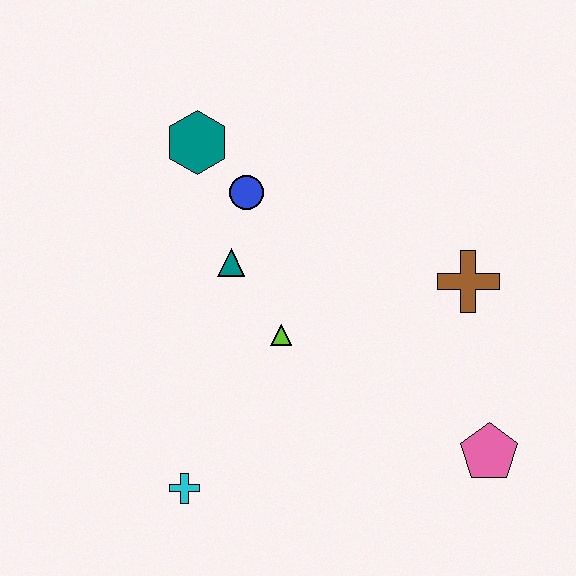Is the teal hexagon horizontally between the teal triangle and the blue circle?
No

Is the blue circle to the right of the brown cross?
No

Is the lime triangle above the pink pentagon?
Yes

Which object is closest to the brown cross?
The pink pentagon is closest to the brown cross.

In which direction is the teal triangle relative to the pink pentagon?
The teal triangle is to the left of the pink pentagon.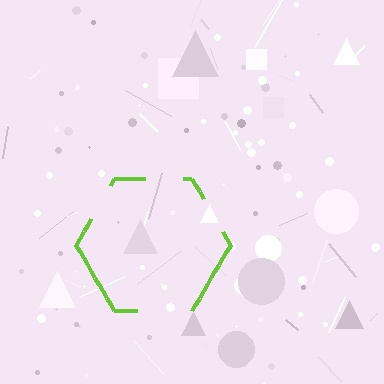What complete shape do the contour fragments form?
The contour fragments form a hexagon.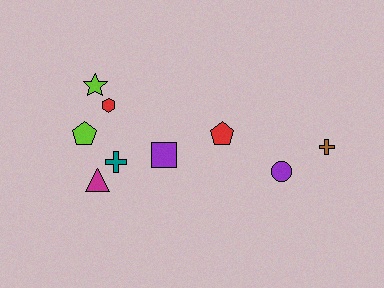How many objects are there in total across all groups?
There are 9 objects.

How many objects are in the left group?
There are 6 objects.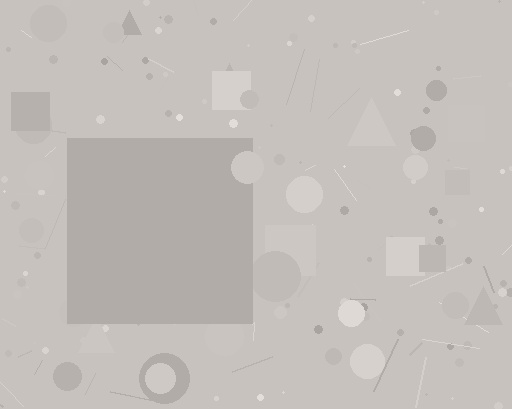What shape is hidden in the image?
A square is hidden in the image.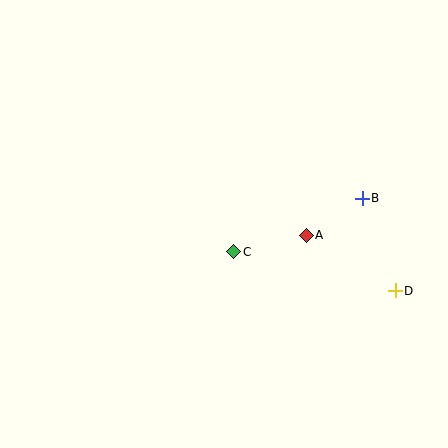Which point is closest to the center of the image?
Point C at (234, 252) is closest to the center.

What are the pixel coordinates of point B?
Point B is at (362, 198).